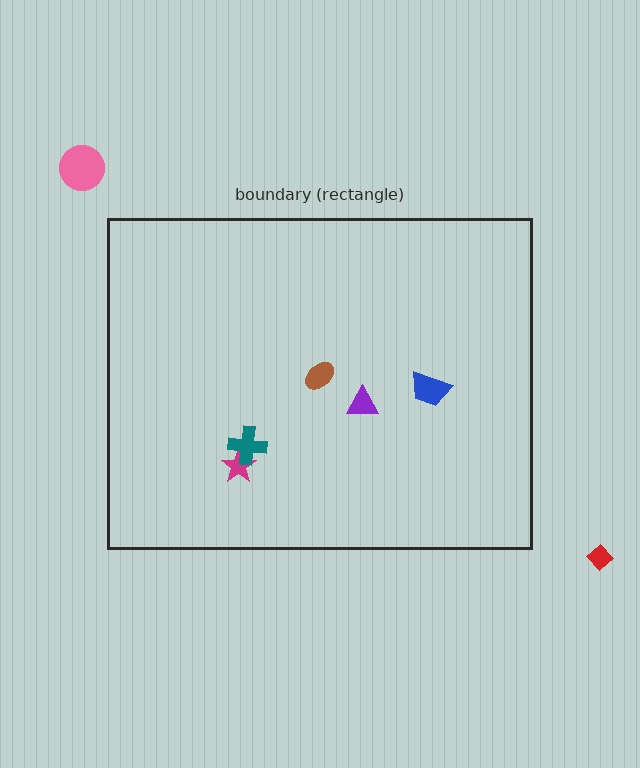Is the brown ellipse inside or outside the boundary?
Inside.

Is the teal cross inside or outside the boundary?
Inside.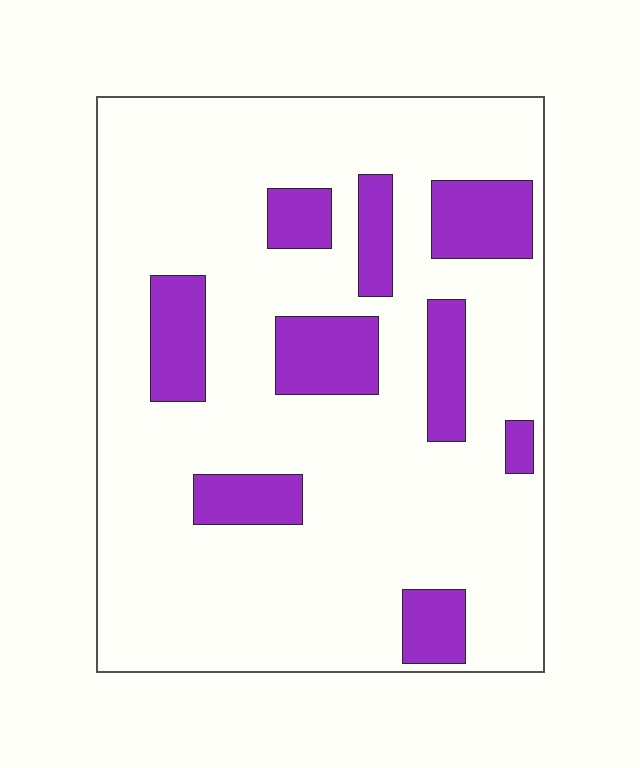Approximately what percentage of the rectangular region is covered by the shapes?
Approximately 20%.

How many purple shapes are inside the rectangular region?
9.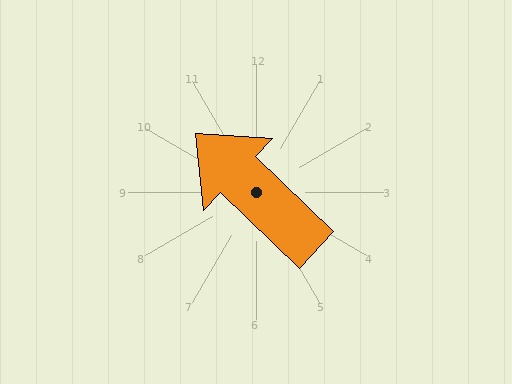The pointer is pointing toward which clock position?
Roughly 10 o'clock.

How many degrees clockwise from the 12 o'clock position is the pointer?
Approximately 314 degrees.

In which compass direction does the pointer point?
Northwest.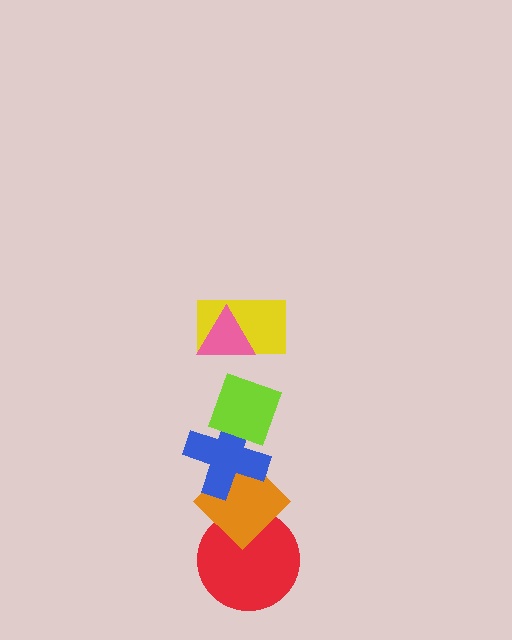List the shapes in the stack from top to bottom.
From top to bottom: the pink triangle, the yellow rectangle, the lime diamond, the blue cross, the orange diamond, the red circle.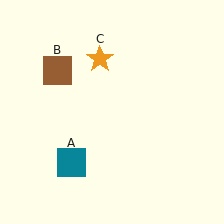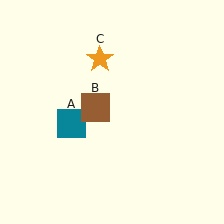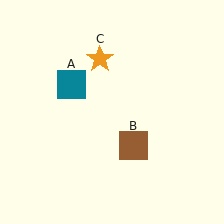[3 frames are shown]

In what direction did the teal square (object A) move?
The teal square (object A) moved up.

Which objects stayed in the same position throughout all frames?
Orange star (object C) remained stationary.